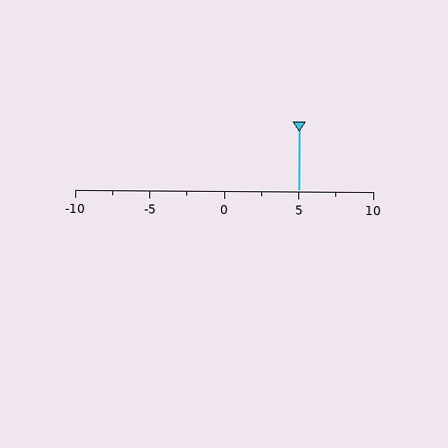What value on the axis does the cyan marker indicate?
The marker indicates approximately 5.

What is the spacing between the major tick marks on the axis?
The major ticks are spaced 5 apart.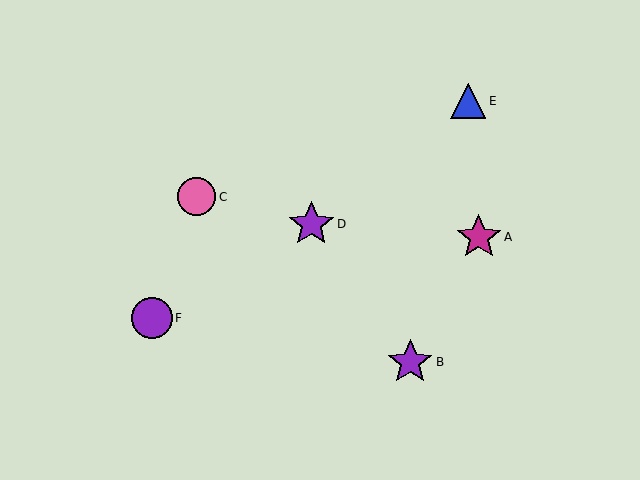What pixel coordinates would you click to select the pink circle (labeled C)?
Click at (197, 197) to select the pink circle C.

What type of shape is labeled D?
Shape D is a purple star.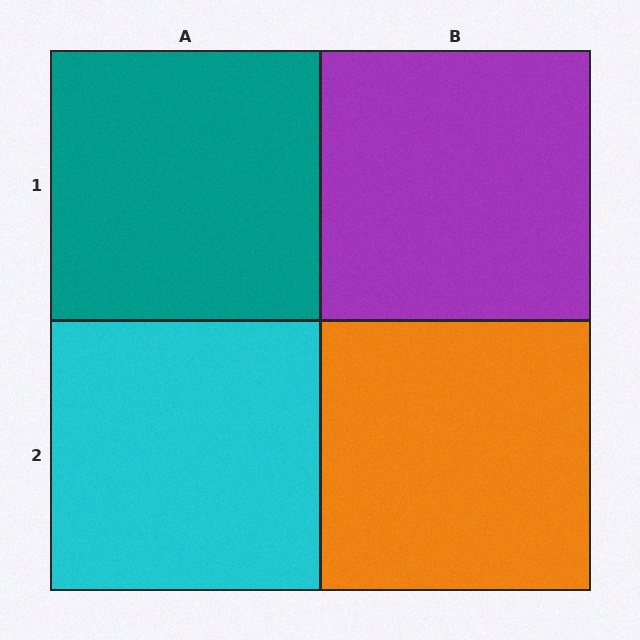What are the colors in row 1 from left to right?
Teal, purple.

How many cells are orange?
1 cell is orange.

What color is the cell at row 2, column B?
Orange.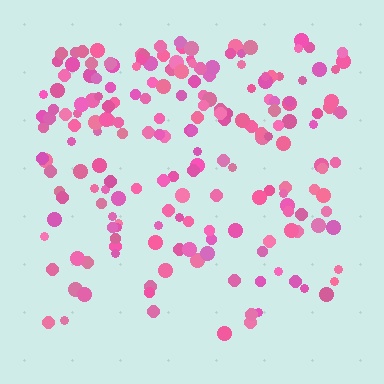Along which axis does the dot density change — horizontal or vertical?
Vertical.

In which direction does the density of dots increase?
From bottom to top, with the top side densest.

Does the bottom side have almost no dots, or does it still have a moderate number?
Still a moderate number, just noticeably fewer than the top.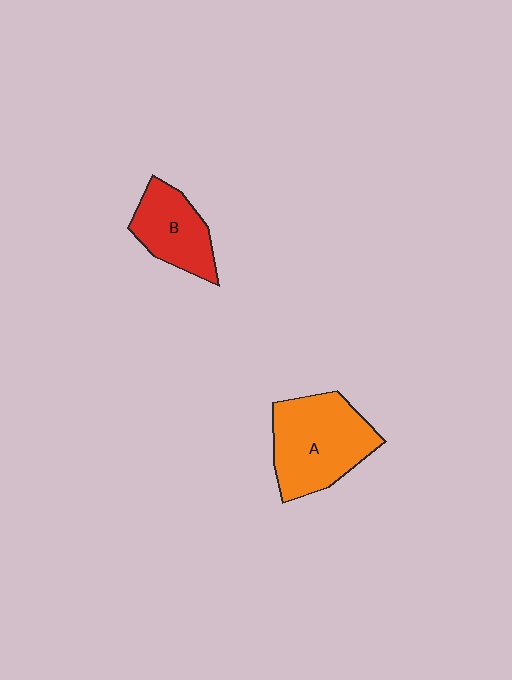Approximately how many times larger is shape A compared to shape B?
Approximately 1.5 times.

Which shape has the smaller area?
Shape B (red).